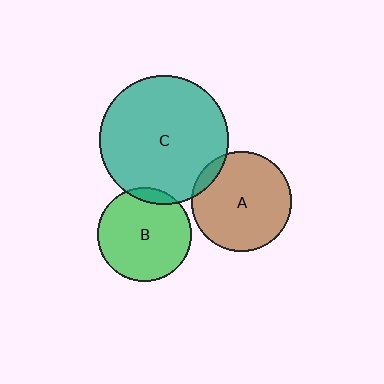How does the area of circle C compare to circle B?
Approximately 1.9 times.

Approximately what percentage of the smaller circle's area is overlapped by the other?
Approximately 10%.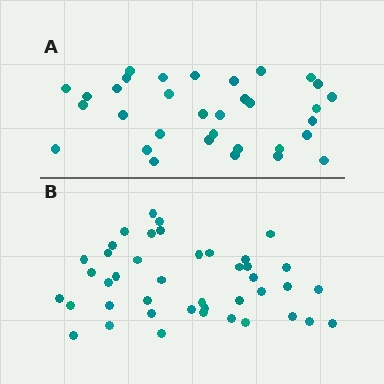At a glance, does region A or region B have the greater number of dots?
Region B (the bottom region) has more dots.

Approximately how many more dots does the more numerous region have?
Region B has roughly 8 or so more dots than region A.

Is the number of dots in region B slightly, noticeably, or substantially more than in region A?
Region B has noticeably more, but not dramatically so. The ratio is roughly 1.3 to 1.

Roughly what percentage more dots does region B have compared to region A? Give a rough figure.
About 25% more.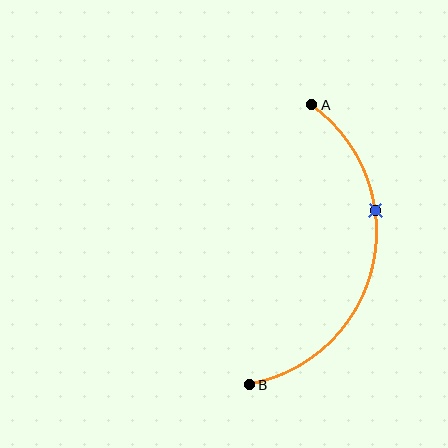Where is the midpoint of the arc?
The arc midpoint is the point on the curve farthest from the straight line joining A and B. It sits to the right of that line.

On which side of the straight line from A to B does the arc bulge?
The arc bulges to the right of the straight line connecting A and B.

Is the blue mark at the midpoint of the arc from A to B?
No. The blue mark lies on the arc but is closer to endpoint A. The arc midpoint would be at the point on the curve equidistant along the arc from both A and B.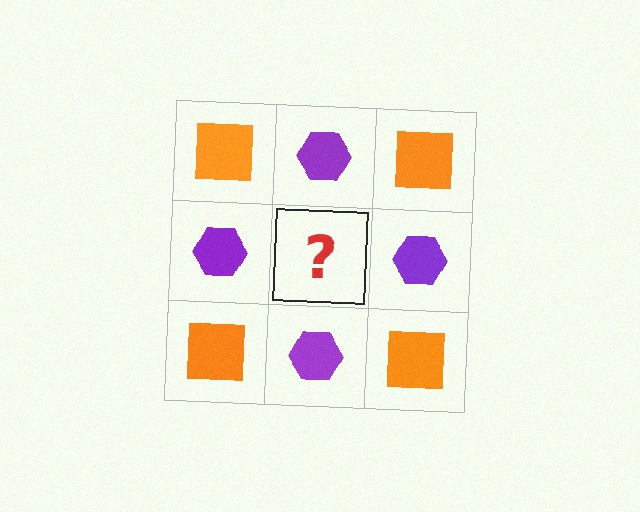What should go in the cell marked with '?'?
The missing cell should contain an orange square.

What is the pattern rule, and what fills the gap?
The rule is that it alternates orange square and purple hexagon in a checkerboard pattern. The gap should be filled with an orange square.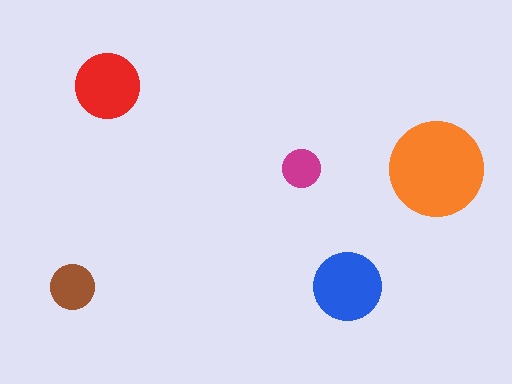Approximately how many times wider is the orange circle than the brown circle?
About 2 times wider.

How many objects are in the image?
There are 5 objects in the image.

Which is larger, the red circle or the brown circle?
The red one.